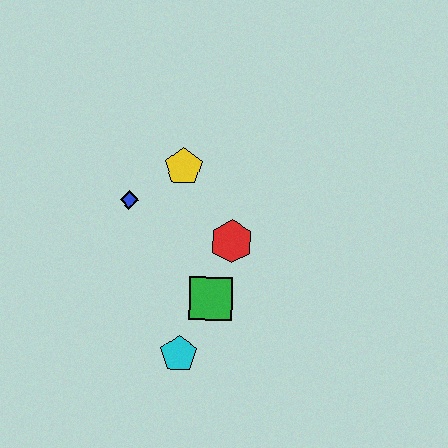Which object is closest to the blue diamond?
The yellow pentagon is closest to the blue diamond.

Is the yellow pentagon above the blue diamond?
Yes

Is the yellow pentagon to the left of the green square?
Yes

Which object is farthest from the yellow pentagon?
The cyan pentagon is farthest from the yellow pentagon.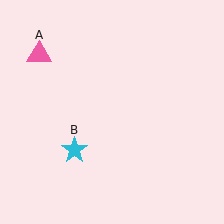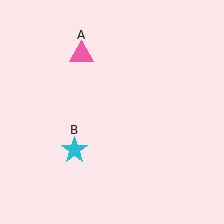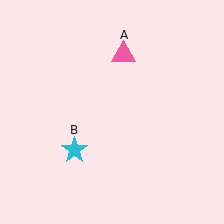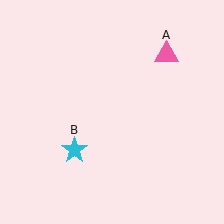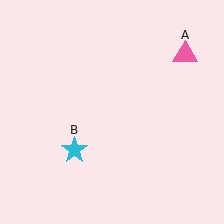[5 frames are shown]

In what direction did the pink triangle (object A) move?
The pink triangle (object A) moved right.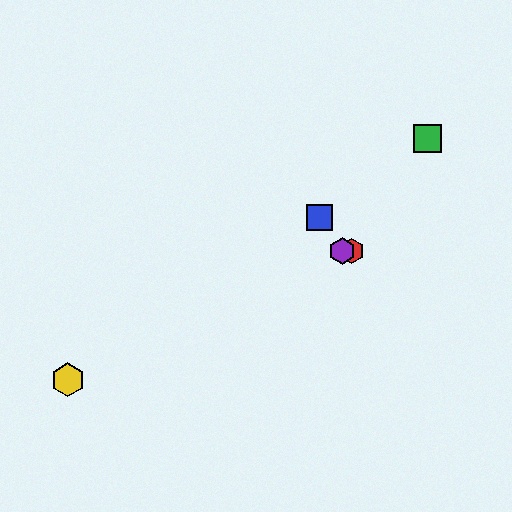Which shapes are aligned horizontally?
The red hexagon, the purple hexagon are aligned horizontally.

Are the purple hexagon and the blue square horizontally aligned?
No, the purple hexagon is at y≈251 and the blue square is at y≈217.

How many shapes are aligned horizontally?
2 shapes (the red hexagon, the purple hexagon) are aligned horizontally.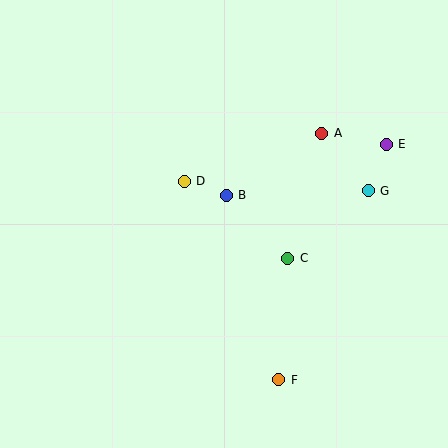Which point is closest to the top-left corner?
Point D is closest to the top-left corner.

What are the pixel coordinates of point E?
Point E is at (386, 144).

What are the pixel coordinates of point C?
Point C is at (288, 258).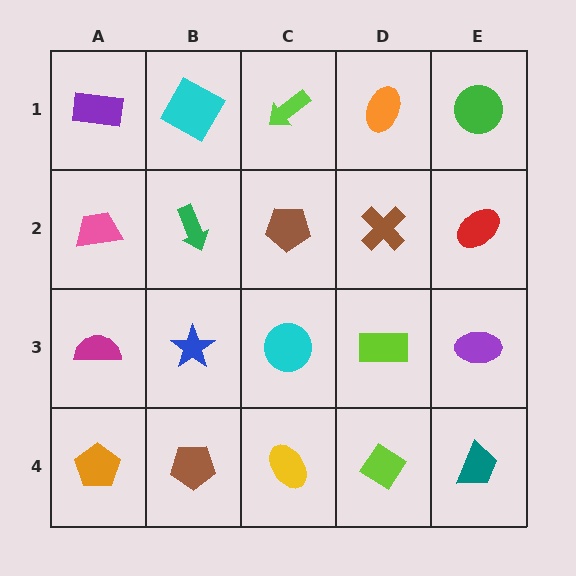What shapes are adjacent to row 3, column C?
A brown pentagon (row 2, column C), a yellow ellipse (row 4, column C), a blue star (row 3, column B), a lime rectangle (row 3, column D).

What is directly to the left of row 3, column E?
A lime rectangle.